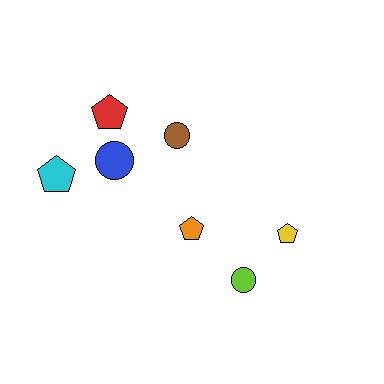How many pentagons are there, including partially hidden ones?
There are 4 pentagons.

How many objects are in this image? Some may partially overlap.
There are 7 objects.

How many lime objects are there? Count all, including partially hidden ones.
There is 1 lime object.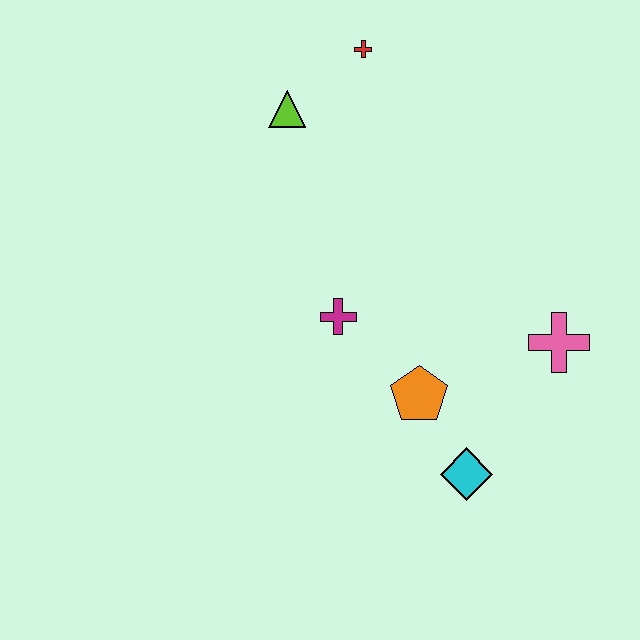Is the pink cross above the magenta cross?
No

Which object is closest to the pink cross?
The orange pentagon is closest to the pink cross.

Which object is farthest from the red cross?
The cyan diamond is farthest from the red cross.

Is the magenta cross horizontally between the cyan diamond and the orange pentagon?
No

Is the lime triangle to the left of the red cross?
Yes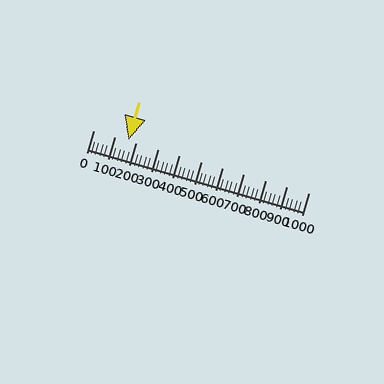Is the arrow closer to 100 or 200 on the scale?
The arrow is closer to 200.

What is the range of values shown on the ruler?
The ruler shows values from 0 to 1000.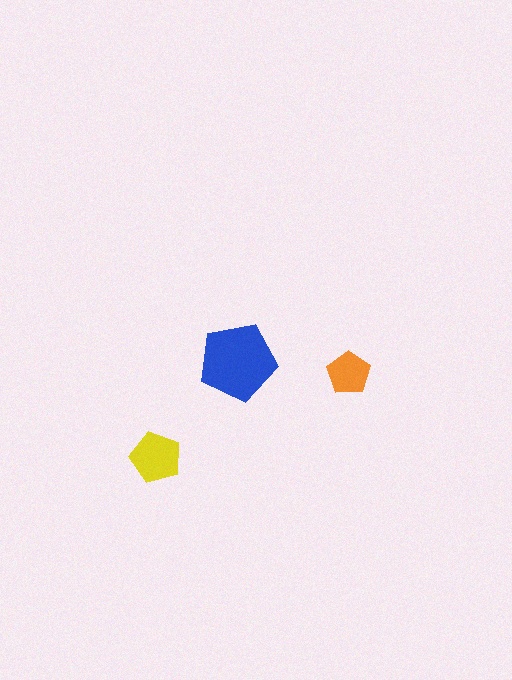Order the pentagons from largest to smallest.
the blue one, the yellow one, the orange one.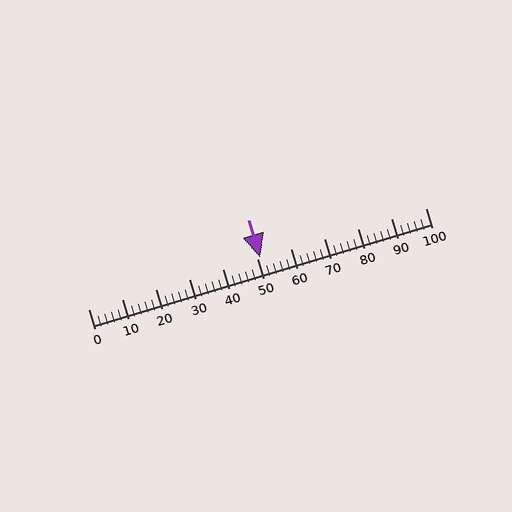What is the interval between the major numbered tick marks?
The major tick marks are spaced 10 units apart.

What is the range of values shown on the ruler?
The ruler shows values from 0 to 100.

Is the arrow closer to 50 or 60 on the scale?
The arrow is closer to 50.